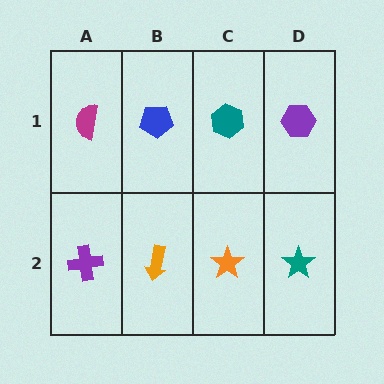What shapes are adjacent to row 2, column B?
A blue pentagon (row 1, column B), a purple cross (row 2, column A), an orange star (row 2, column C).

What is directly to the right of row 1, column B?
A teal hexagon.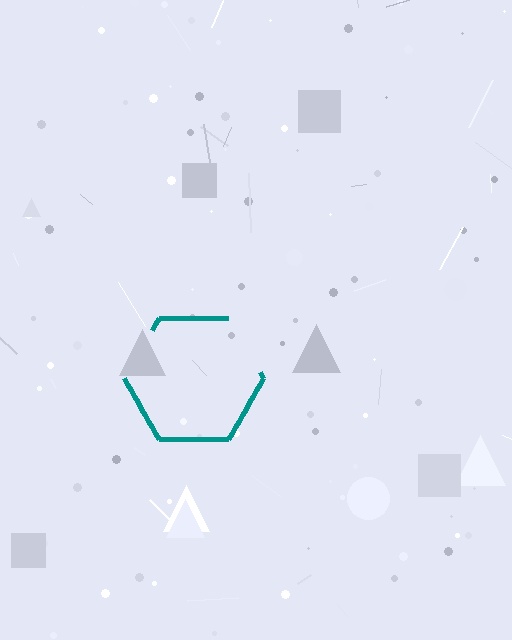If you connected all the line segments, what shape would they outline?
They would outline a hexagon.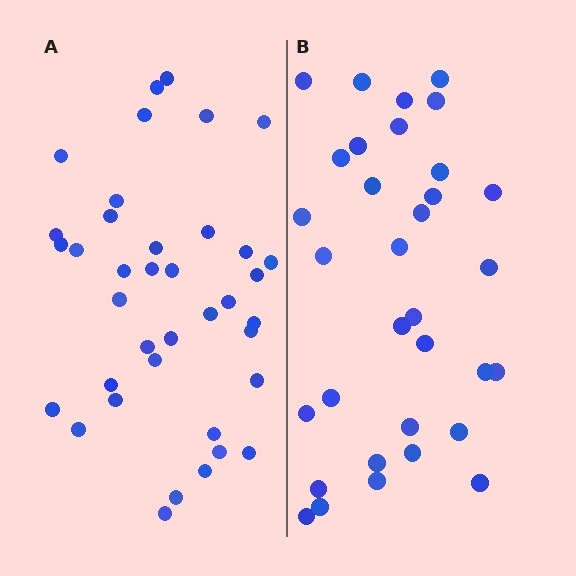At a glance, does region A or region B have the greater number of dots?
Region A (the left region) has more dots.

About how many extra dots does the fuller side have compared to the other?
Region A has about 5 more dots than region B.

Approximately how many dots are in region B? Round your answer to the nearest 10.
About 30 dots. (The exact count is 33, which rounds to 30.)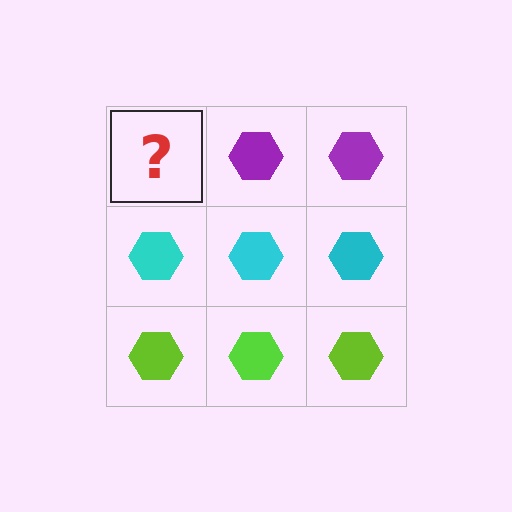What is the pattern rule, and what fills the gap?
The rule is that each row has a consistent color. The gap should be filled with a purple hexagon.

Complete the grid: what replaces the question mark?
The question mark should be replaced with a purple hexagon.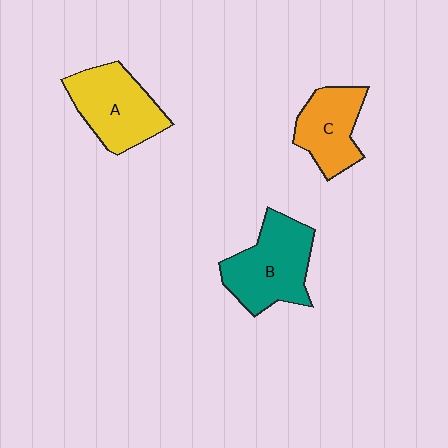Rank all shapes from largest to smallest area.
From largest to smallest: B (teal), A (yellow), C (orange).